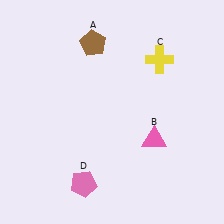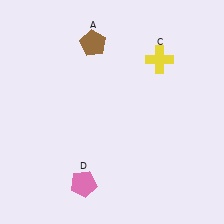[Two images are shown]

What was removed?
The pink triangle (B) was removed in Image 2.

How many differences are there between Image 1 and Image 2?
There is 1 difference between the two images.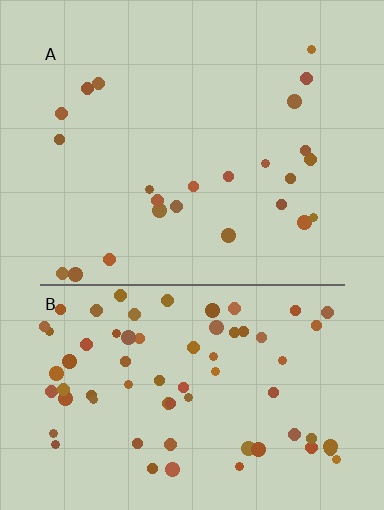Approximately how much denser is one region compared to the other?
Approximately 3.1× — region B over region A.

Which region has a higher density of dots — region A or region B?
B (the bottom).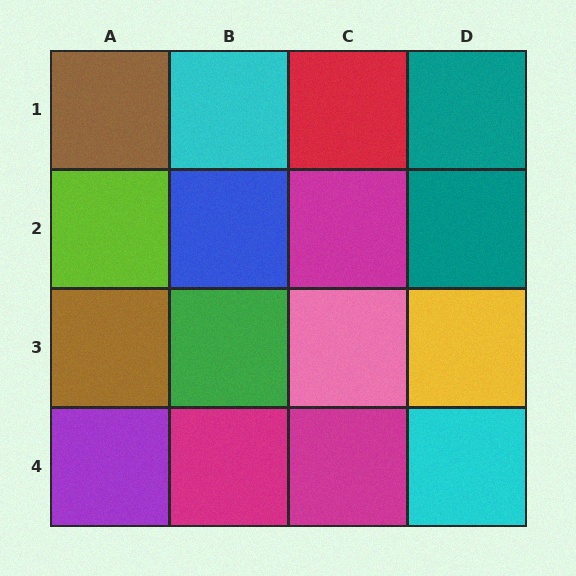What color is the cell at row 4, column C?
Magenta.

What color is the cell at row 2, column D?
Teal.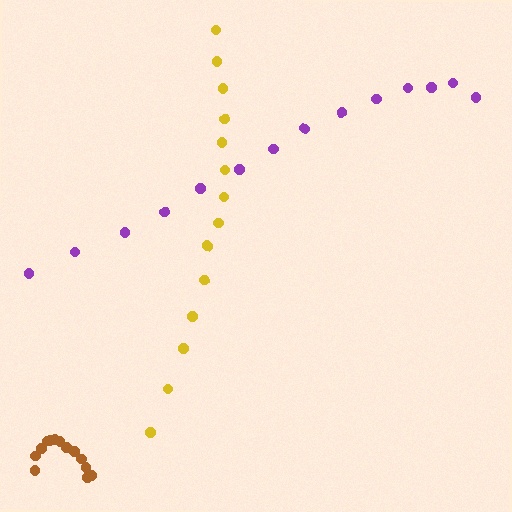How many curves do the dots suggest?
There are 3 distinct paths.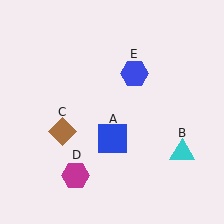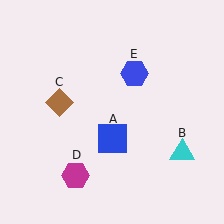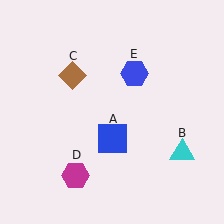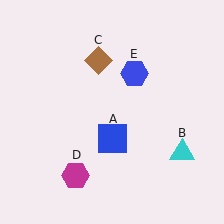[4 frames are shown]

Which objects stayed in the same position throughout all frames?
Blue square (object A) and cyan triangle (object B) and magenta hexagon (object D) and blue hexagon (object E) remained stationary.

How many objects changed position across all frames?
1 object changed position: brown diamond (object C).